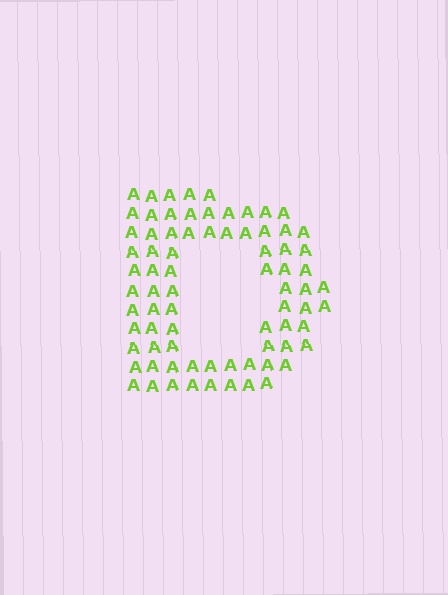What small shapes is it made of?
It is made of small letter A's.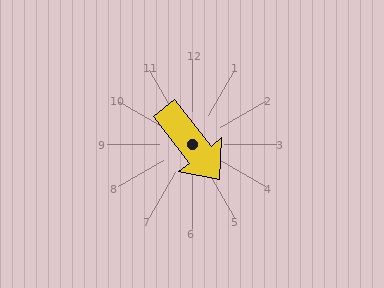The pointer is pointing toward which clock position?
Roughly 5 o'clock.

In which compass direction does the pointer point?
Southeast.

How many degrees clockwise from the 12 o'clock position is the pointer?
Approximately 142 degrees.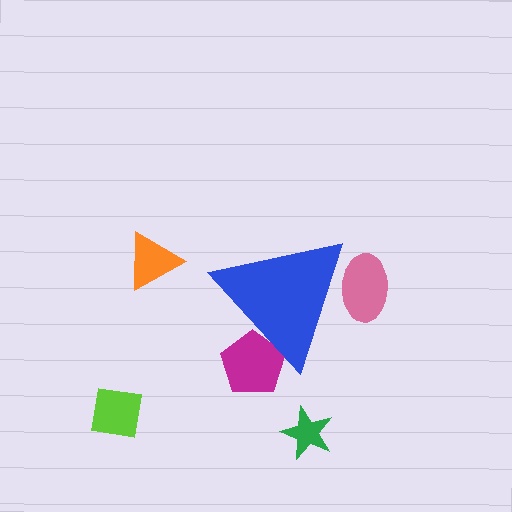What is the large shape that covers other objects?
A blue triangle.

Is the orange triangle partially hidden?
No, the orange triangle is fully visible.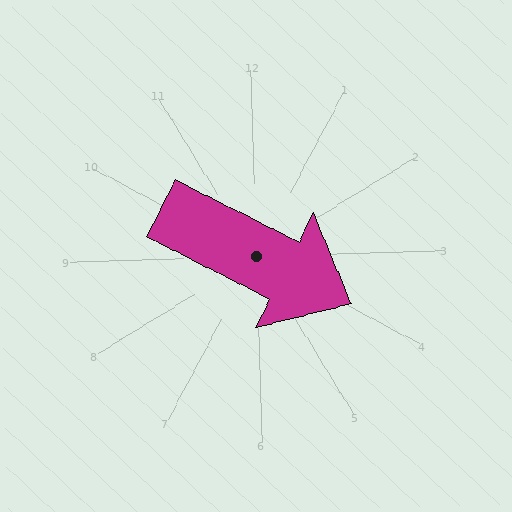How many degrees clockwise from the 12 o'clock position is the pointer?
Approximately 118 degrees.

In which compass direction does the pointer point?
Southeast.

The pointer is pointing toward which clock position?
Roughly 4 o'clock.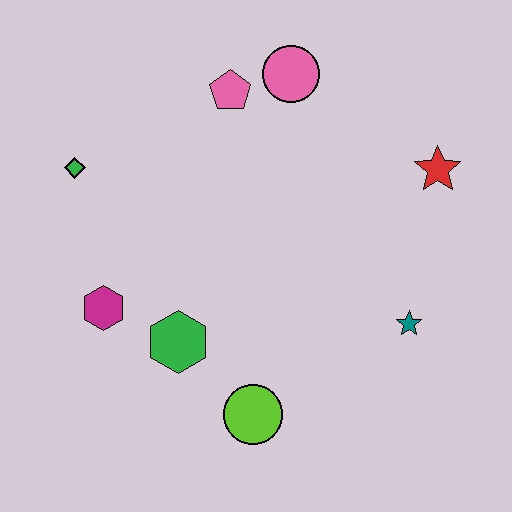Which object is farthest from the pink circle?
The lime circle is farthest from the pink circle.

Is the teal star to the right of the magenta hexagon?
Yes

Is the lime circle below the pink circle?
Yes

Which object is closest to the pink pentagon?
The pink circle is closest to the pink pentagon.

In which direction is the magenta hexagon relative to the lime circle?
The magenta hexagon is to the left of the lime circle.